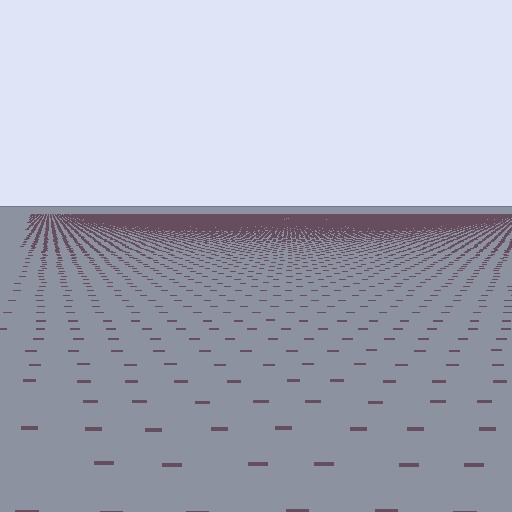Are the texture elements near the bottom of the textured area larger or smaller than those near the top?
Larger. Near the bottom, elements are closer to the viewer and appear at a bigger on-screen size.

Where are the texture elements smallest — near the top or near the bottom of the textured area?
Near the top.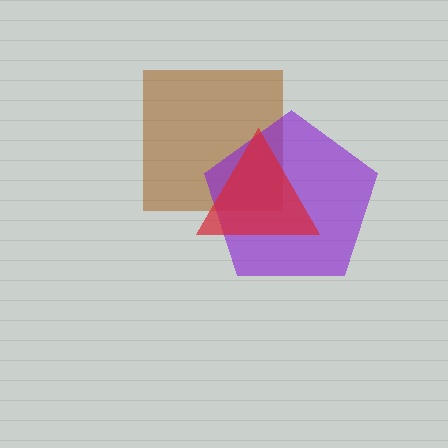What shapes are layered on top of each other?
The layered shapes are: a brown square, a purple pentagon, a red triangle.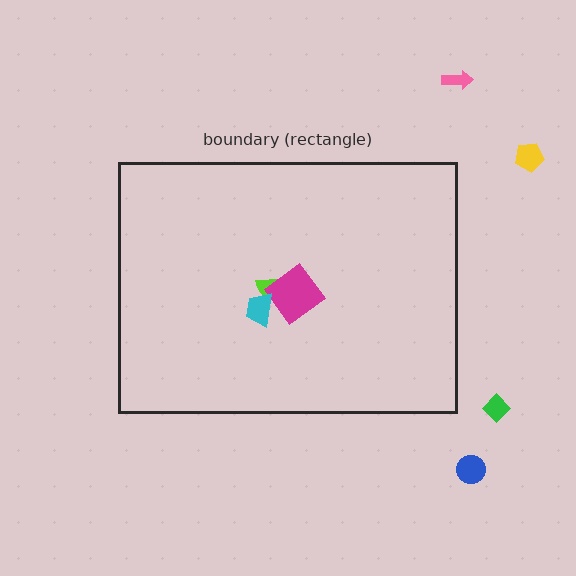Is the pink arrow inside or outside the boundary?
Outside.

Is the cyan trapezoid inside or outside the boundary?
Inside.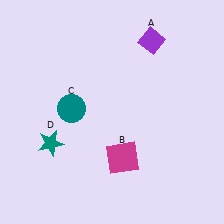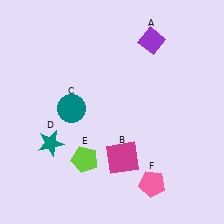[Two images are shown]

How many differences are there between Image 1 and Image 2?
There are 2 differences between the two images.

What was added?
A lime pentagon (E), a pink pentagon (F) were added in Image 2.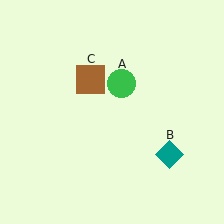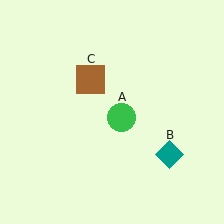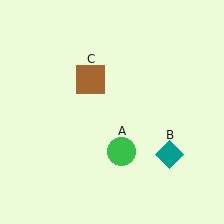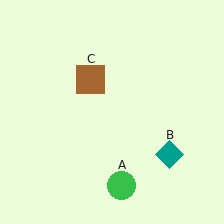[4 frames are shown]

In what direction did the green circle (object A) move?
The green circle (object A) moved down.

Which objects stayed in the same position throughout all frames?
Teal diamond (object B) and brown square (object C) remained stationary.